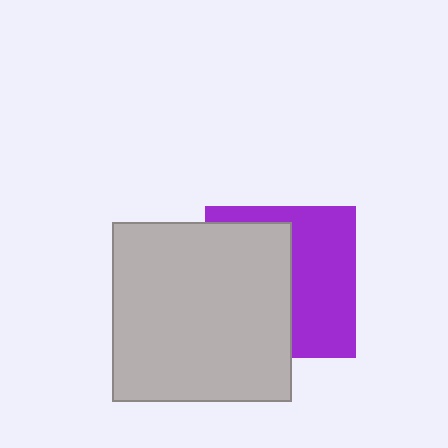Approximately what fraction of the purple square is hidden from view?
Roughly 51% of the purple square is hidden behind the light gray square.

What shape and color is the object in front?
The object in front is a light gray square.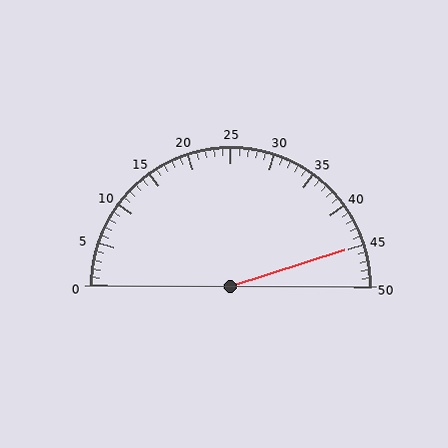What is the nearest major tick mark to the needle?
The nearest major tick mark is 45.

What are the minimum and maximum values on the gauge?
The gauge ranges from 0 to 50.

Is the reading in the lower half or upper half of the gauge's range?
The reading is in the upper half of the range (0 to 50).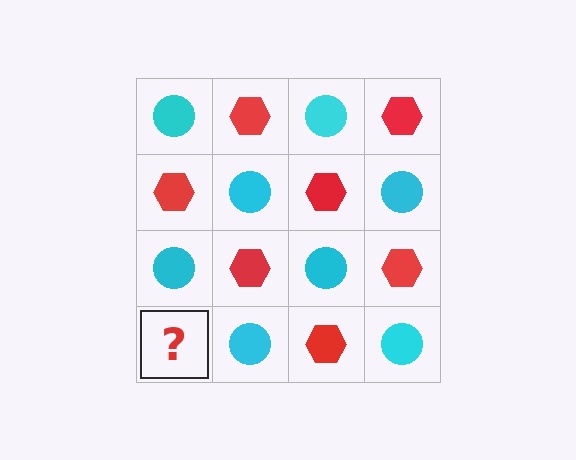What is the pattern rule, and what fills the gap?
The rule is that it alternates cyan circle and red hexagon in a checkerboard pattern. The gap should be filled with a red hexagon.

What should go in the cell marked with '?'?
The missing cell should contain a red hexagon.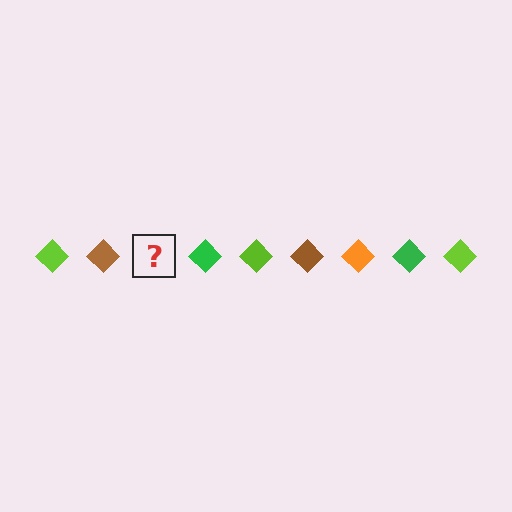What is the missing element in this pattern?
The missing element is an orange diamond.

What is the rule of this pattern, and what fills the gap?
The rule is that the pattern cycles through lime, brown, orange, green diamonds. The gap should be filled with an orange diamond.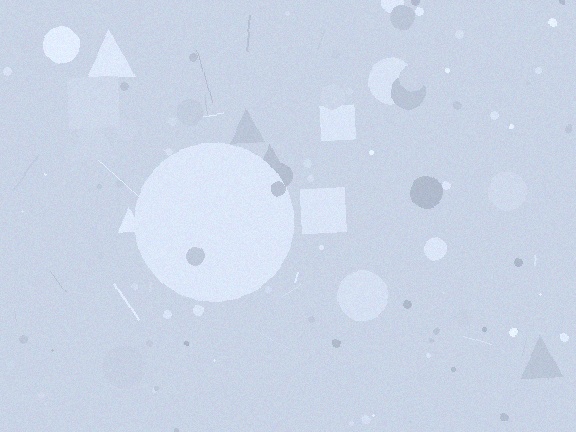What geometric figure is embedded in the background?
A circle is embedded in the background.